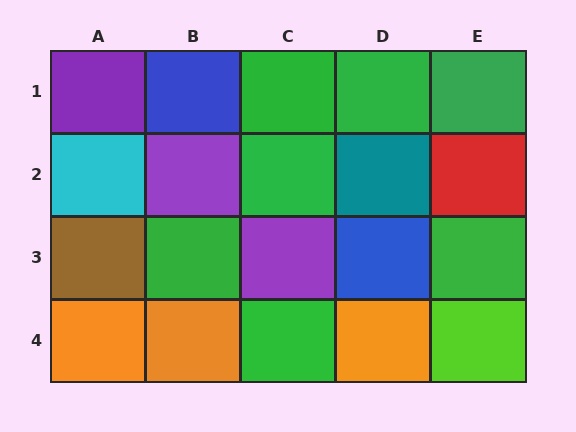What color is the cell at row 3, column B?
Green.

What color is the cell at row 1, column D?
Green.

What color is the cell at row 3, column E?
Green.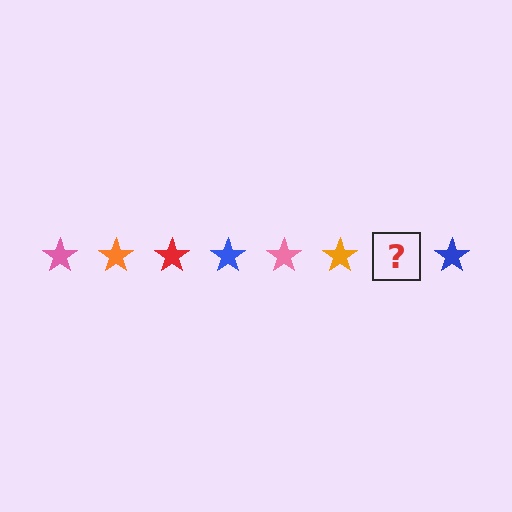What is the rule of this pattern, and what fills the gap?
The rule is that the pattern cycles through pink, orange, red, blue stars. The gap should be filled with a red star.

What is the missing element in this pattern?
The missing element is a red star.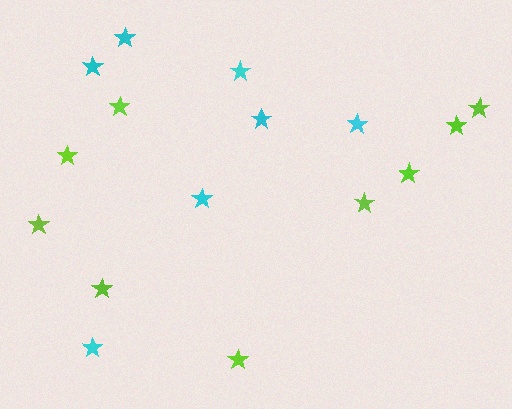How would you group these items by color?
There are 2 groups: one group of lime stars (9) and one group of cyan stars (7).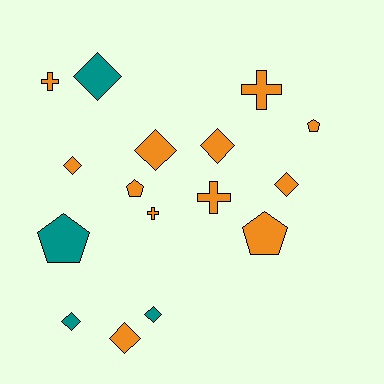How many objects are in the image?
There are 16 objects.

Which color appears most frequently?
Orange, with 12 objects.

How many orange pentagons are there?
There are 3 orange pentagons.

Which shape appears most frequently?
Diamond, with 8 objects.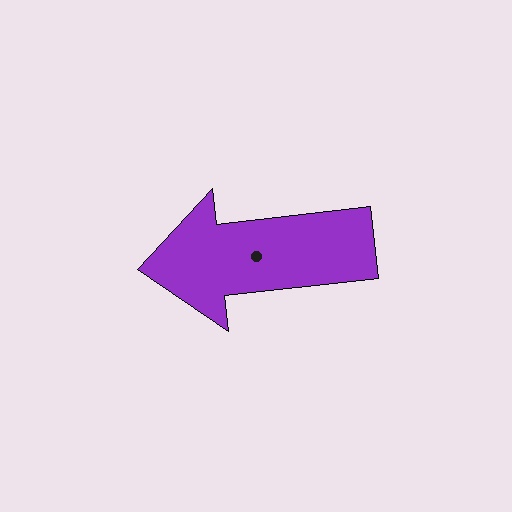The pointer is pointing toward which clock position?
Roughly 9 o'clock.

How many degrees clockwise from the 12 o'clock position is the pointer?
Approximately 263 degrees.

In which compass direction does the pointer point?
West.